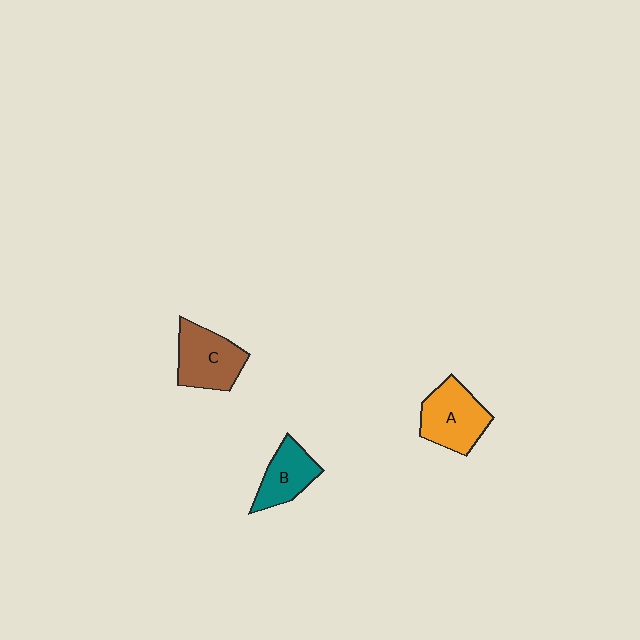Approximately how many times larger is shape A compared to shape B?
Approximately 1.3 times.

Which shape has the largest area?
Shape A (orange).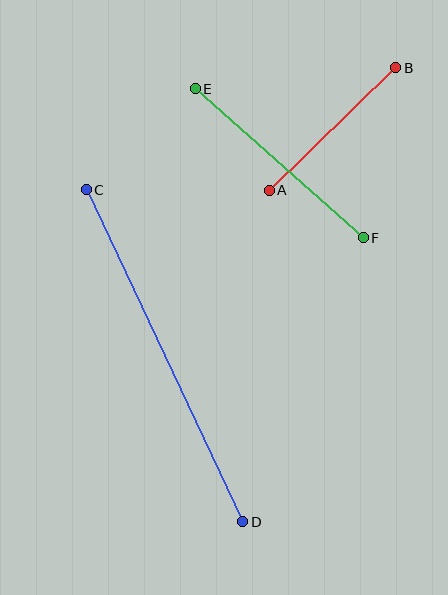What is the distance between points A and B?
The distance is approximately 176 pixels.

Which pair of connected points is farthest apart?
Points C and D are farthest apart.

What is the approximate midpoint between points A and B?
The midpoint is at approximately (333, 129) pixels.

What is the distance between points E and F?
The distance is approximately 224 pixels.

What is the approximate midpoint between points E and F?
The midpoint is at approximately (279, 163) pixels.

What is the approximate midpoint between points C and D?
The midpoint is at approximately (165, 356) pixels.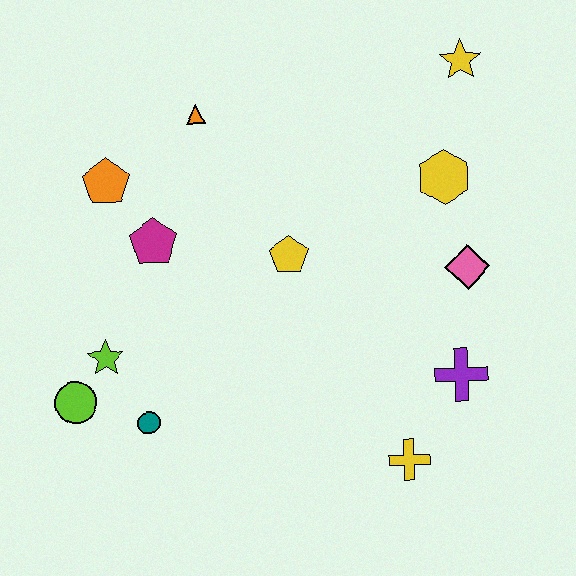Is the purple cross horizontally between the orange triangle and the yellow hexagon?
No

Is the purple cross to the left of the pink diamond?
Yes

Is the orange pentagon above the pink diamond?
Yes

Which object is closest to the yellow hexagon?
The pink diamond is closest to the yellow hexagon.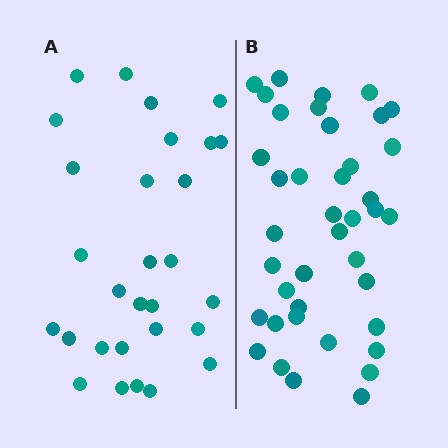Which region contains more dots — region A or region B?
Region B (the right region) has more dots.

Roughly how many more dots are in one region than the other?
Region B has roughly 12 or so more dots than region A.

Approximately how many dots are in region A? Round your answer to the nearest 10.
About 30 dots. (The exact count is 29, which rounds to 30.)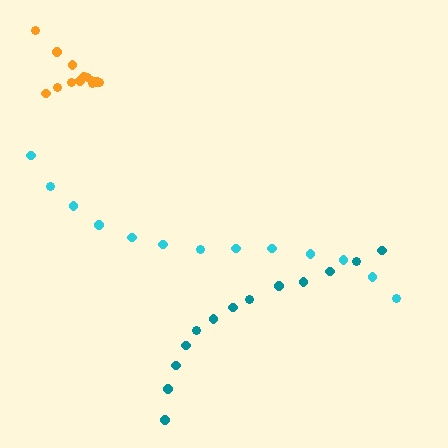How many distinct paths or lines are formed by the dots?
There are 3 distinct paths.